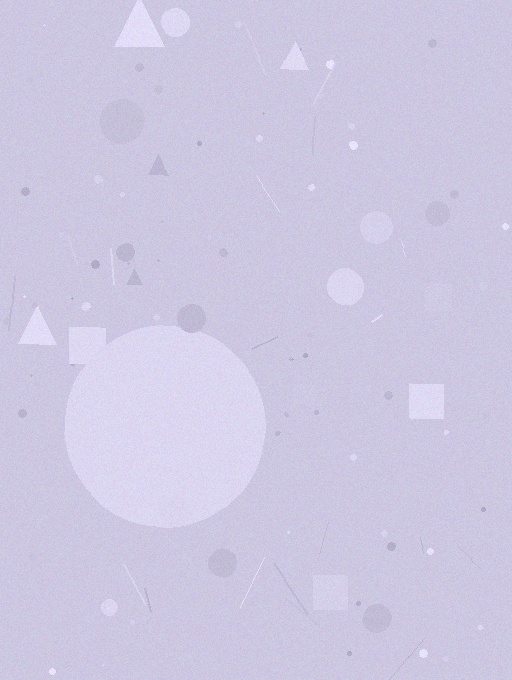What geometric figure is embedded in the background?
A circle is embedded in the background.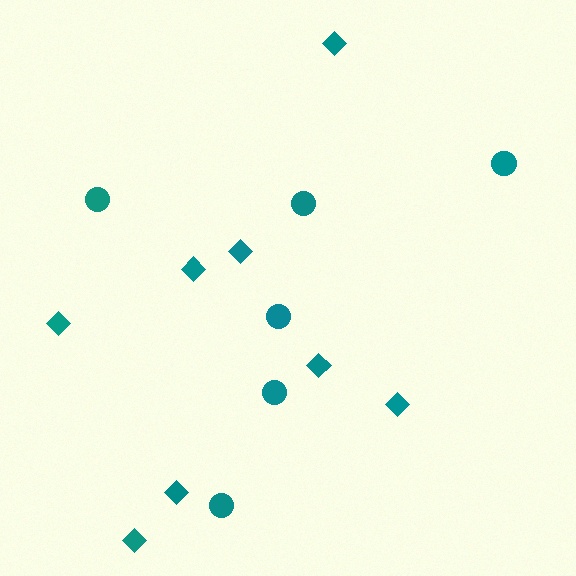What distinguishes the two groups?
There are 2 groups: one group of diamonds (8) and one group of circles (6).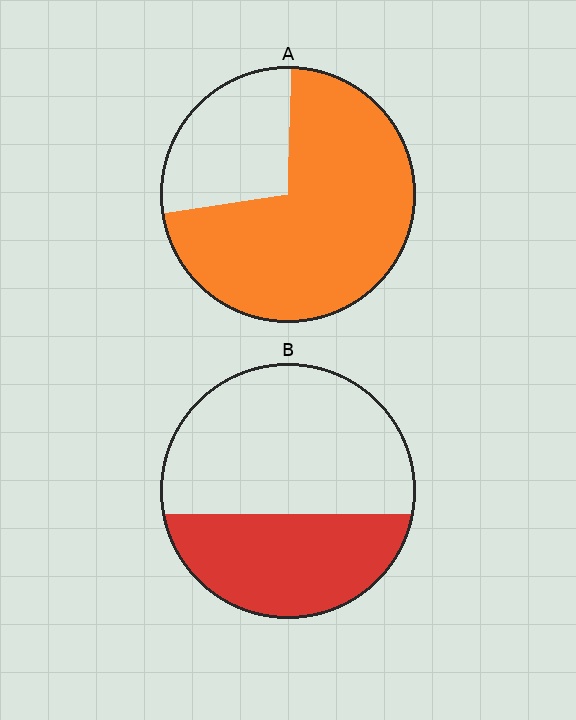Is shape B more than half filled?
No.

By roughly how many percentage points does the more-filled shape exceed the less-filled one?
By roughly 35 percentage points (A over B).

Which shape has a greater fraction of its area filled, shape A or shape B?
Shape A.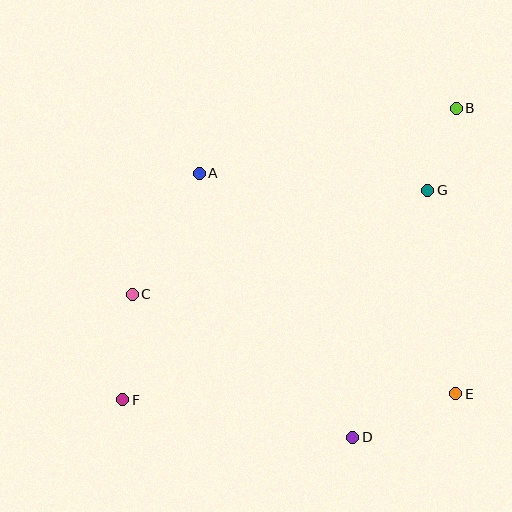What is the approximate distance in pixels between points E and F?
The distance between E and F is approximately 333 pixels.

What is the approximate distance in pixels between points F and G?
The distance between F and G is approximately 370 pixels.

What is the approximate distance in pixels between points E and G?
The distance between E and G is approximately 205 pixels.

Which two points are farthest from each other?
Points B and F are farthest from each other.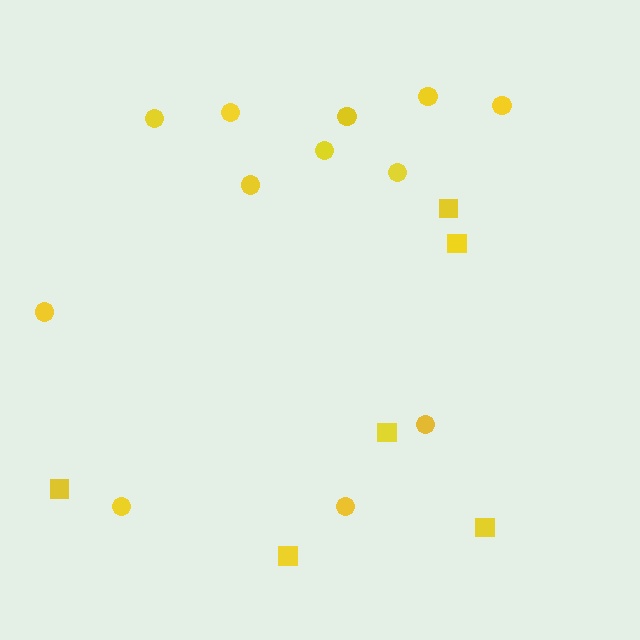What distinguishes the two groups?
There are 2 groups: one group of squares (6) and one group of circles (12).